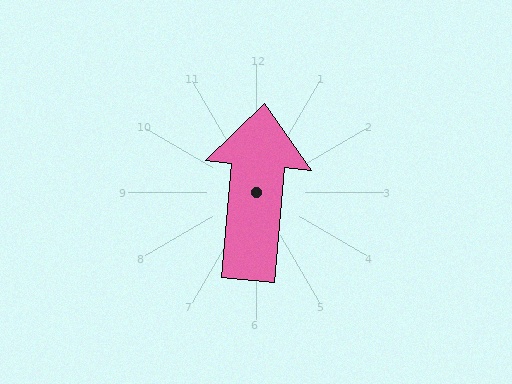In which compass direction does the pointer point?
North.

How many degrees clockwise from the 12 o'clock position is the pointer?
Approximately 5 degrees.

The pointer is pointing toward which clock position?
Roughly 12 o'clock.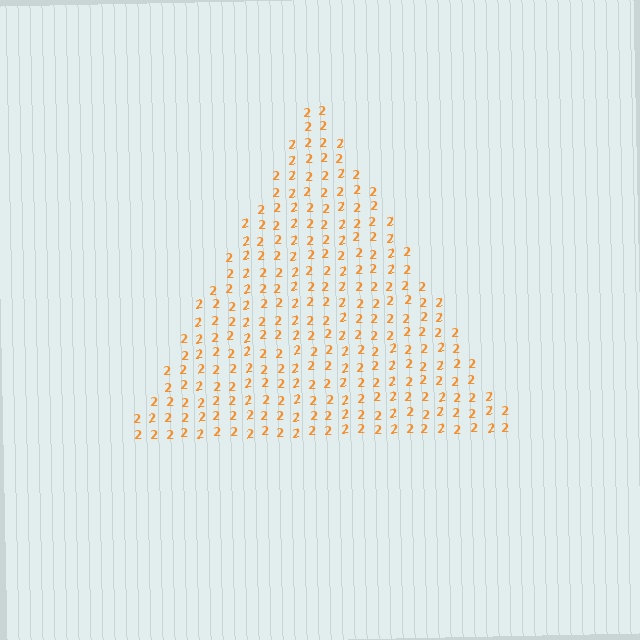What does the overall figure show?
The overall figure shows a triangle.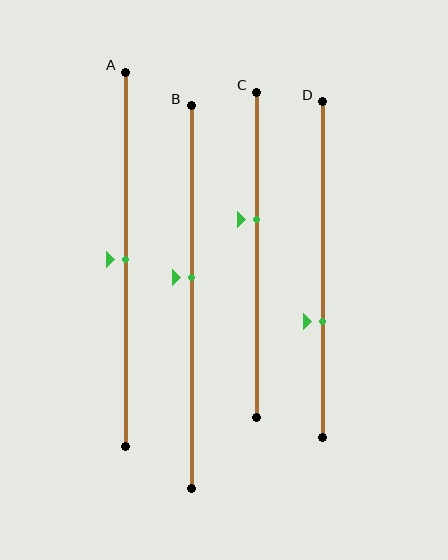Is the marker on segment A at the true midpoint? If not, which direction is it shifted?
Yes, the marker on segment A is at the true midpoint.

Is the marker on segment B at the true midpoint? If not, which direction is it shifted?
No, the marker on segment B is shifted upward by about 5% of the segment length.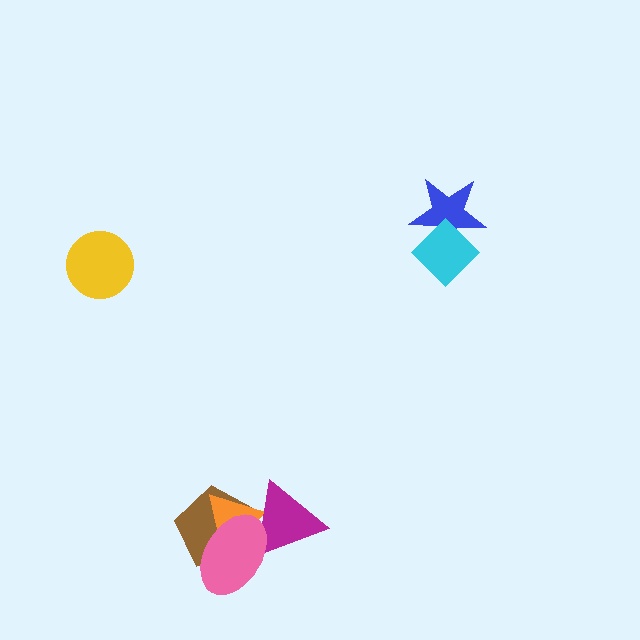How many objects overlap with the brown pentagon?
3 objects overlap with the brown pentagon.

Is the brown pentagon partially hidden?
Yes, it is partially covered by another shape.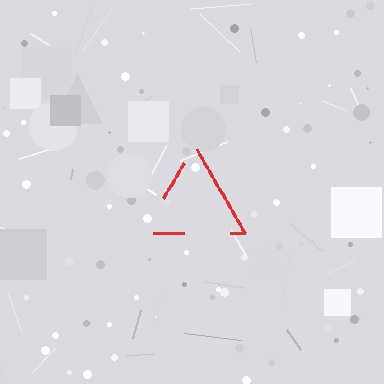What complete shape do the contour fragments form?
The contour fragments form a triangle.